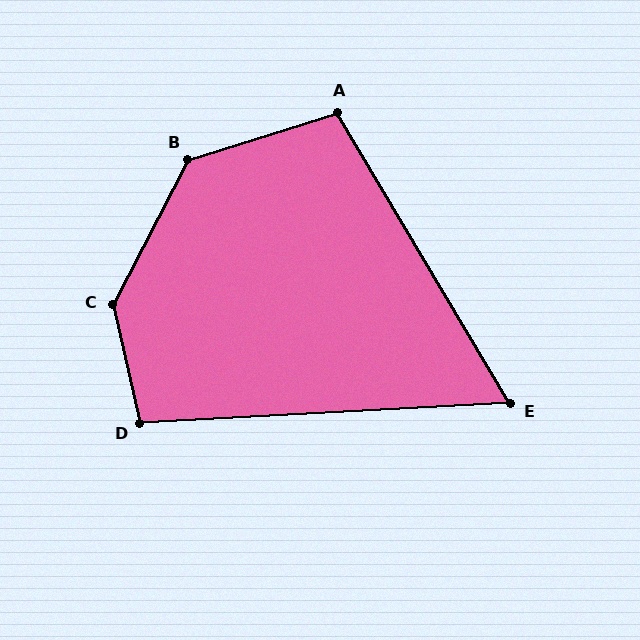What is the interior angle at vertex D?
Approximately 100 degrees (obtuse).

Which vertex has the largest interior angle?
C, at approximately 140 degrees.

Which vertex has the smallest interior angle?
E, at approximately 62 degrees.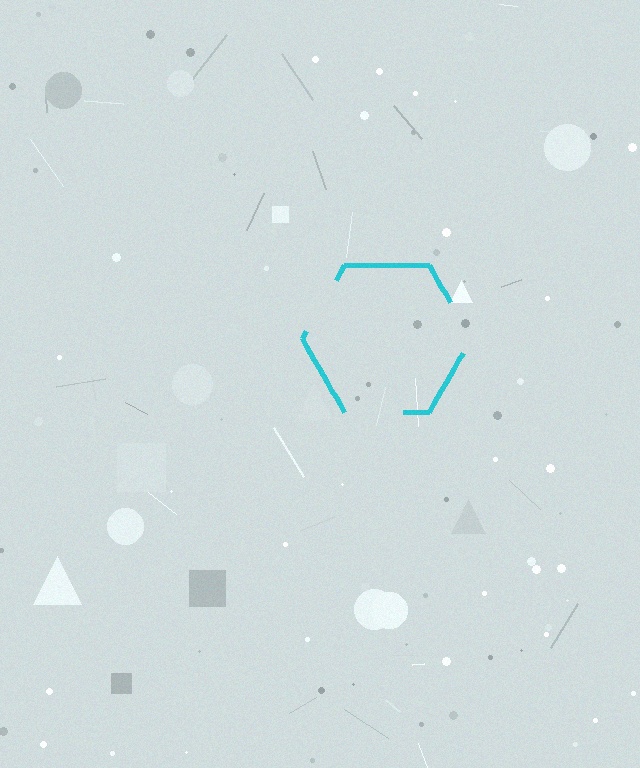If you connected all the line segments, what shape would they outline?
They would outline a hexagon.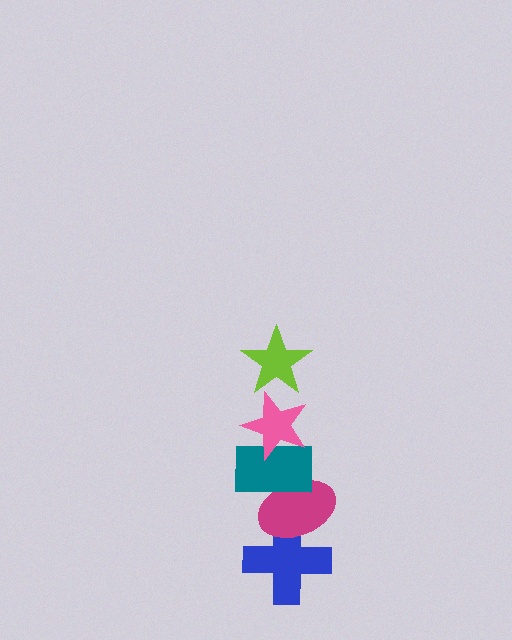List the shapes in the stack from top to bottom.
From top to bottom: the lime star, the pink star, the teal rectangle, the magenta ellipse, the blue cross.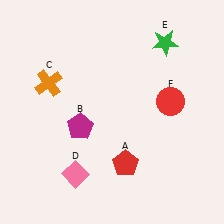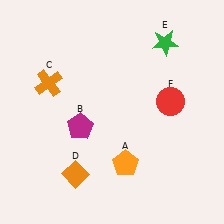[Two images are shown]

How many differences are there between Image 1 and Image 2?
There are 2 differences between the two images.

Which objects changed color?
A changed from red to orange. D changed from pink to orange.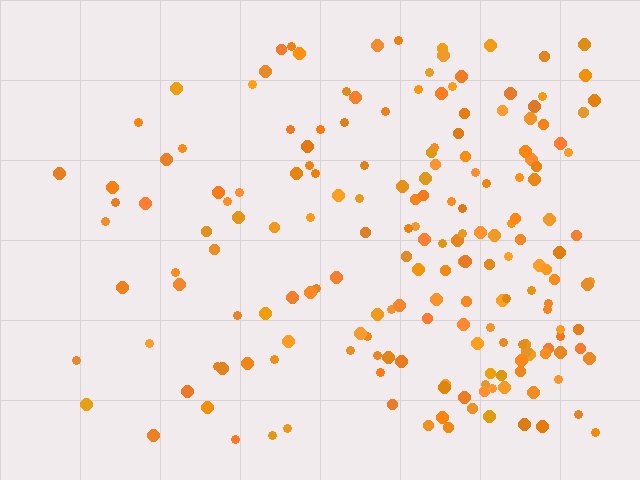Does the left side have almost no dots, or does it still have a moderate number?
Still a moderate number, just noticeably fewer than the right.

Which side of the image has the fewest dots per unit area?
The left.